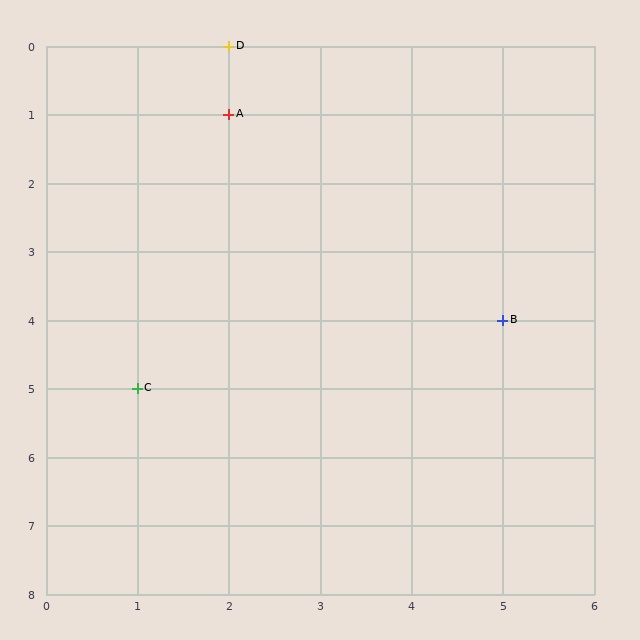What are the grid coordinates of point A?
Point A is at grid coordinates (2, 1).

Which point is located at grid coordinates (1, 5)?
Point C is at (1, 5).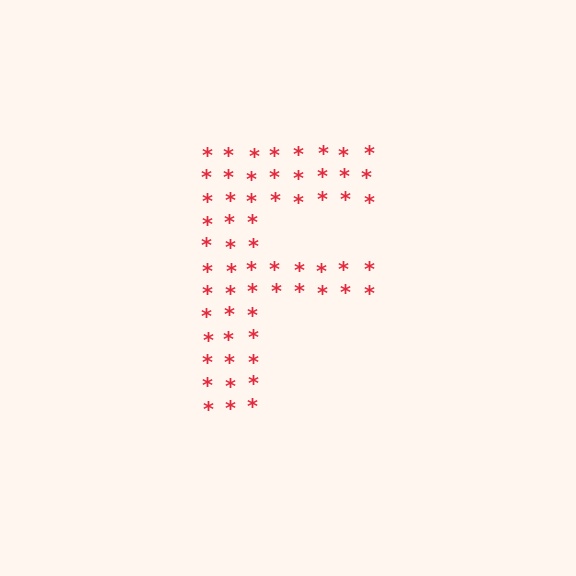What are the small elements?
The small elements are asterisks.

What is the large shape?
The large shape is the letter F.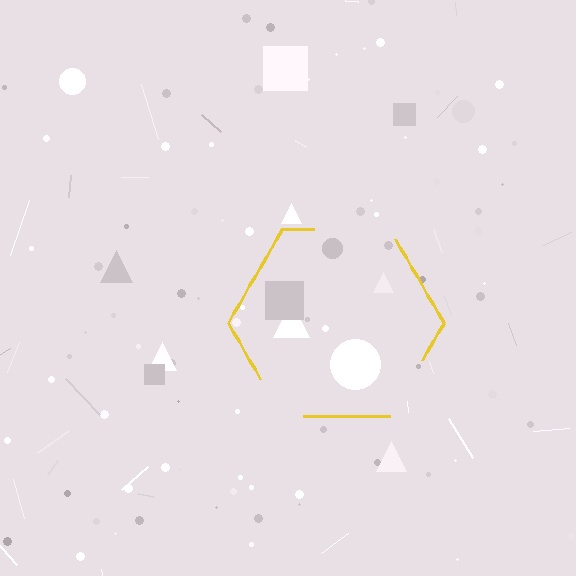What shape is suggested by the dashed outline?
The dashed outline suggests a hexagon.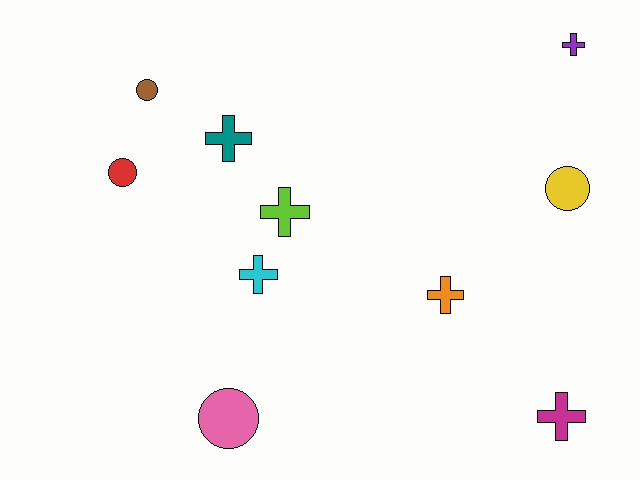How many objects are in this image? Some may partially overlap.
There are 10 objects.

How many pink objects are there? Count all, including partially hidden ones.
There is 1 pink object.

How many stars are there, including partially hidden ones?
There are no stars.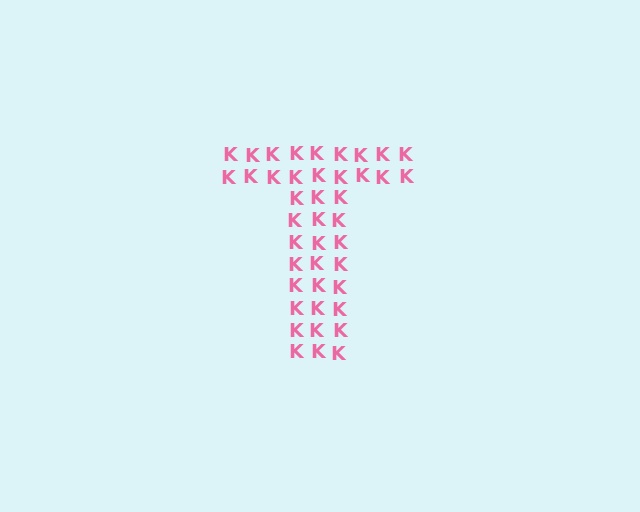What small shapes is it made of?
It is made of small letter K's.